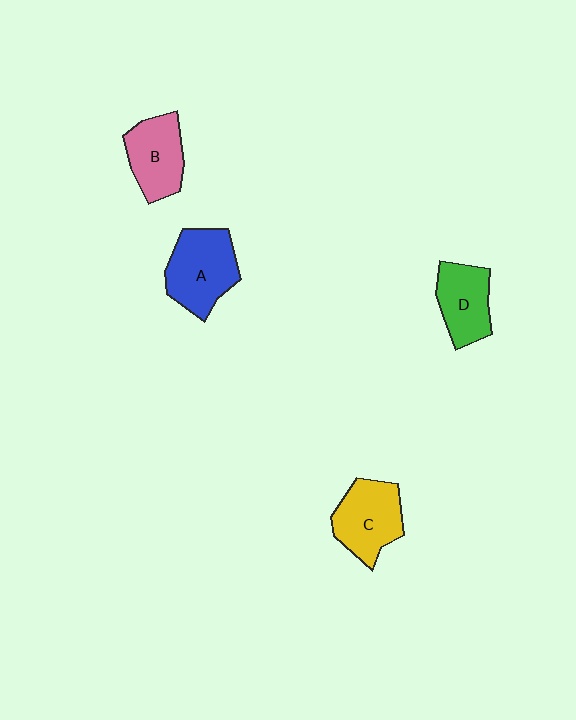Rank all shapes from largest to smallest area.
From largest to smallest: A (blue), C (yellow), B (pink), D (green).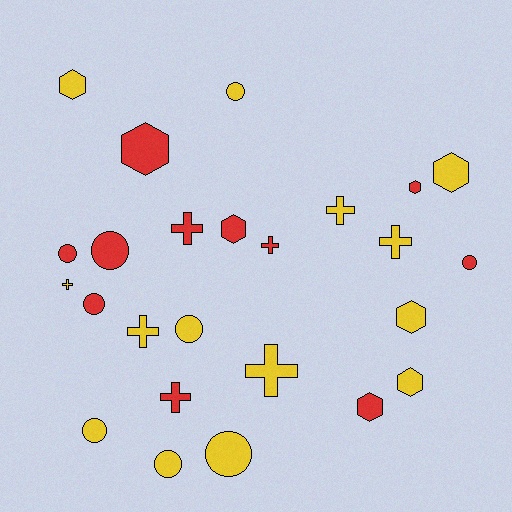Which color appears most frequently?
Yellow, with 14 objects.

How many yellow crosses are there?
There are 5 yellow crosses.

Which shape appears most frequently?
Circle, with 9 objects.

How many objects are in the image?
There are 25 objects.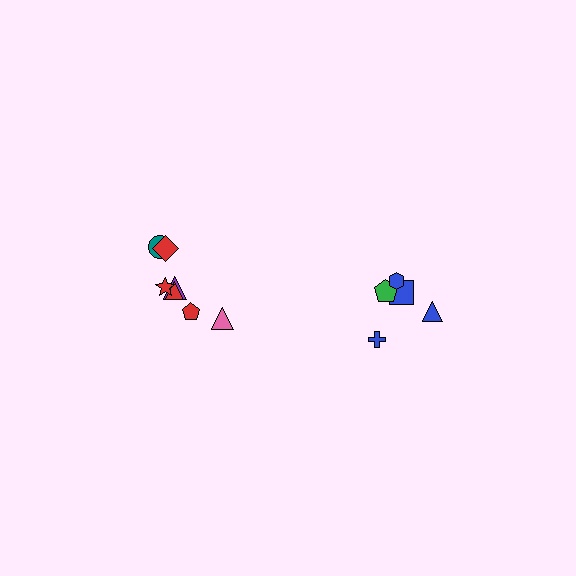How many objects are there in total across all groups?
There are 12 objects.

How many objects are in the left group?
There are 7 objects.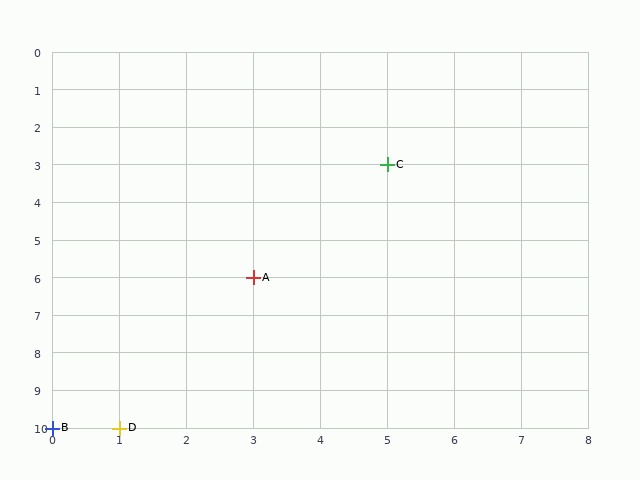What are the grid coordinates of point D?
Point D is at grid coordinates (1, 10).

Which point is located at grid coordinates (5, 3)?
Point C is at (5, 3).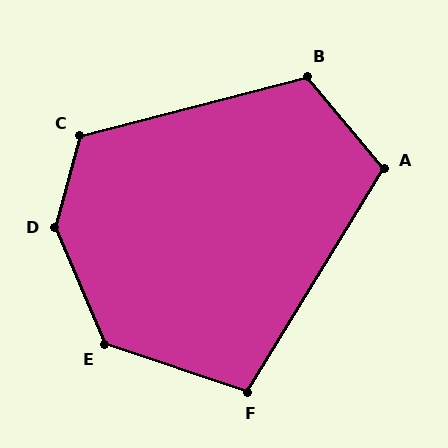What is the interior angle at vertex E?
Approximately 132 degrees (obtuse).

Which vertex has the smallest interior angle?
F, at approximately 103 degrees.